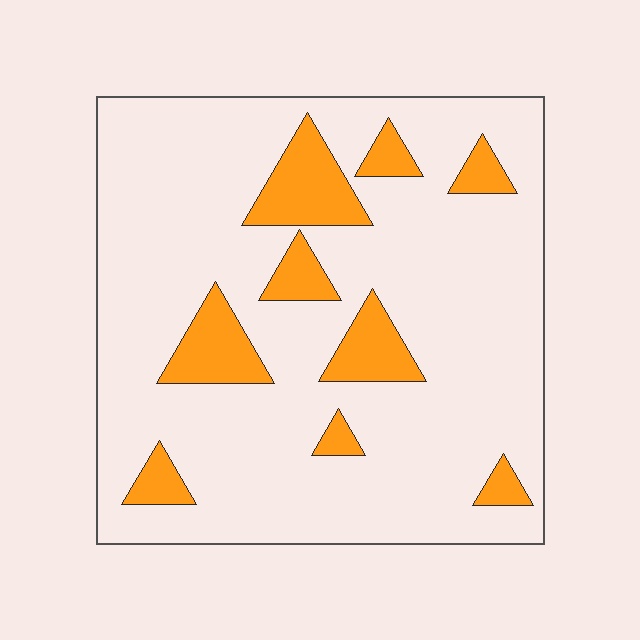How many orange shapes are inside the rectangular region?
9.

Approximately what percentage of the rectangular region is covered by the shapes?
Approximately 15%.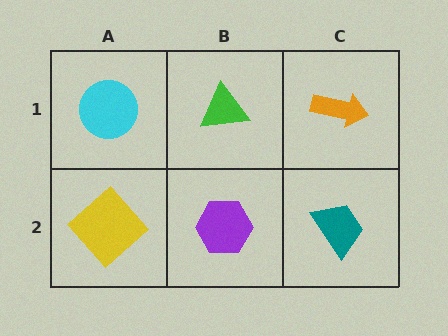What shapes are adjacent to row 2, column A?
A cyan circle (row 1, column A), a purple hexagon (row 2, column B).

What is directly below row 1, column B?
A purple hexagon.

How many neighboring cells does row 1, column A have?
2.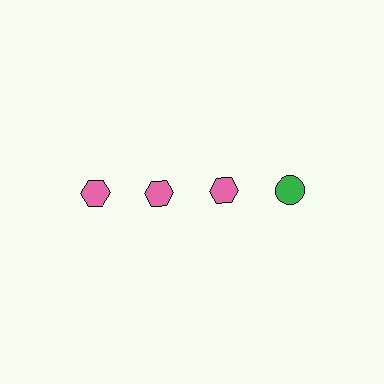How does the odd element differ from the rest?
It differs in both color (green instead of pink) and shape (circle instead of hexagon).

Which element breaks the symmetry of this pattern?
The green circle in the top row, second from right column breaks the symmetry. All other shapes are pink hexagons.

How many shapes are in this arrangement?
There are 4 shapes arranged in a grid pattern.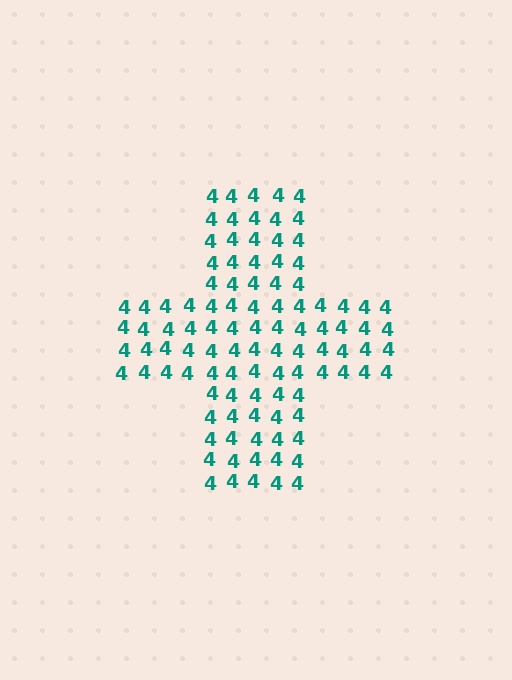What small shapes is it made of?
It is made of small digit 4's.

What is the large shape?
The large shape is a cross.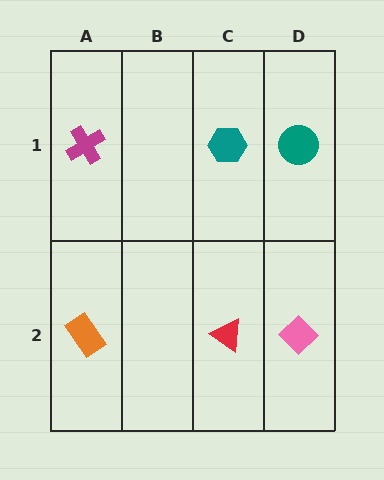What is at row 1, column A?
A magenta cross.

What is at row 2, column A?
An orange rectangle.